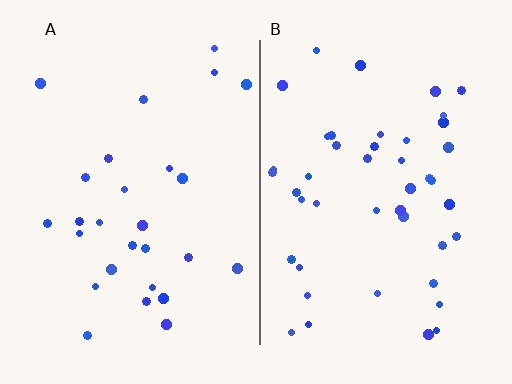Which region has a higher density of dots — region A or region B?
B (the right).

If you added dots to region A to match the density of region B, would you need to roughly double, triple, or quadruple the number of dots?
Approximately double.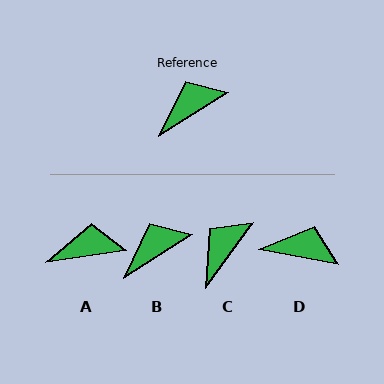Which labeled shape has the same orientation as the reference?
B.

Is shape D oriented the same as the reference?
No, it is off by about 43 degrees.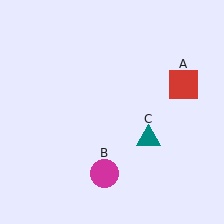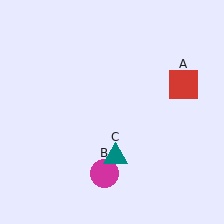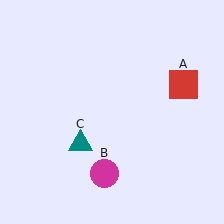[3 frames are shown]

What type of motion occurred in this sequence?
The teal triangle (object C) rotated clockwise around the center of the scene.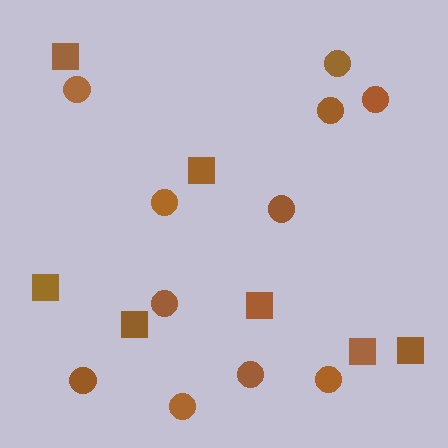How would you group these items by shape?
There are 2 groups: one group of circles (11) and one group of squares (7).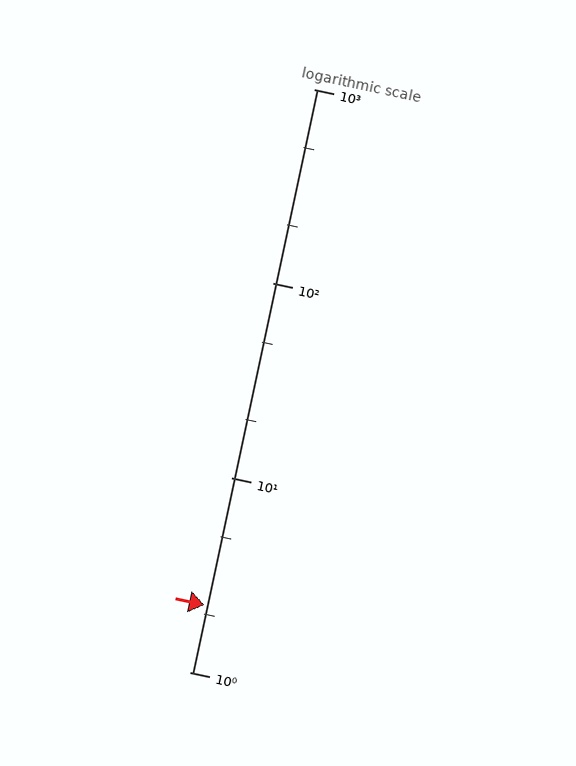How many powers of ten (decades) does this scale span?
The scale spans 3 decades, from 1 to 1000.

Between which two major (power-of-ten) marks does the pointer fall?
The pointer is between 1 and 10.